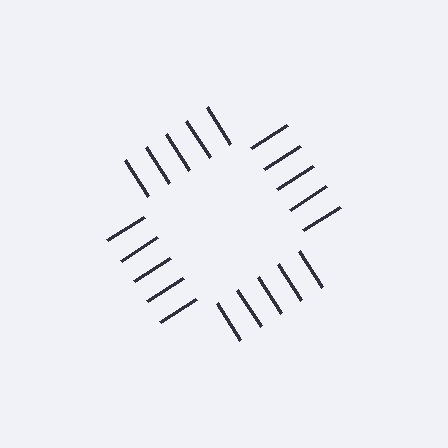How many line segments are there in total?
20 — 5 along each of the 4 edges.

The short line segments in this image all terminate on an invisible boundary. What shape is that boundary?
An illusory square — the line segments terminate on its edges but no continuous stroke is drawn.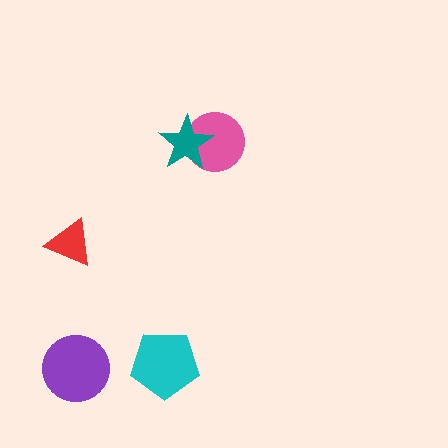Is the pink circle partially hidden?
Yes, it is partially covered by another shape.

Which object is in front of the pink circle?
The teal star is in front of the pink circle.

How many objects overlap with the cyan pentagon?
0 objects overlap with the cyan pentagon.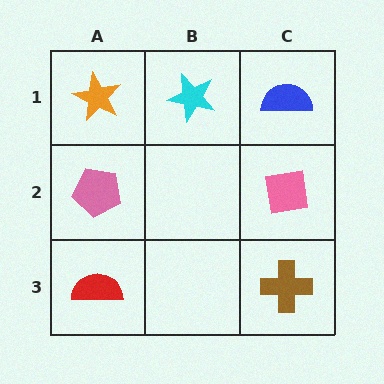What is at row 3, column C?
A brown cross.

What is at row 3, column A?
A red semicircle.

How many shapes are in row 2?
2 shapes.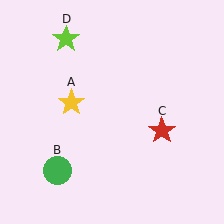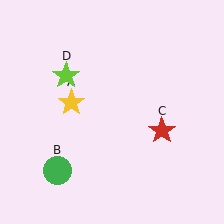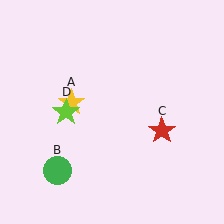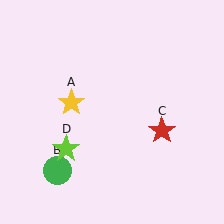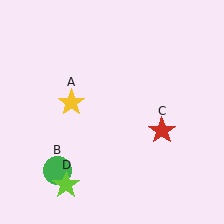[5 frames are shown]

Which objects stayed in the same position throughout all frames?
Yellow star (object A) and green circle (object B) and red star (object C) remained stationary.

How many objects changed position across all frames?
1 object changed position: lime star (object D).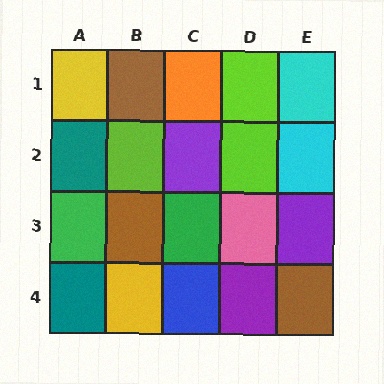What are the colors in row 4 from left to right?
Teal, yellow, blue, purple, brown.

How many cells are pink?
1 cell is pink.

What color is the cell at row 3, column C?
Green.